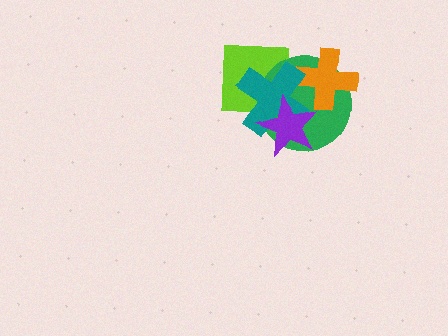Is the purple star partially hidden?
No, no other shape covers it.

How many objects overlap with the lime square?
3 objects overlap with the lime square.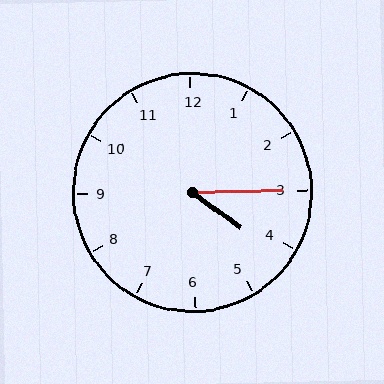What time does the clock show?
4:15.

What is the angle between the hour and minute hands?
Approximately 38 degrees.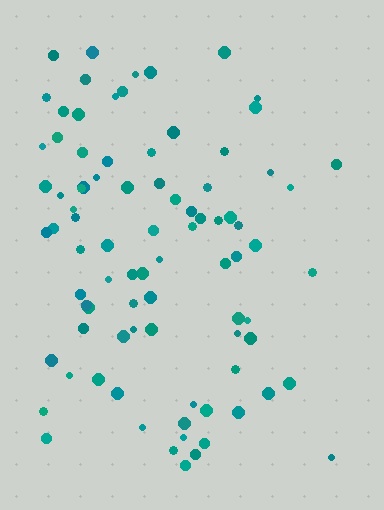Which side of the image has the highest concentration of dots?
The left.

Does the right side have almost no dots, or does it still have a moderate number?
Still a moderate number, just noticeably fewer than the left.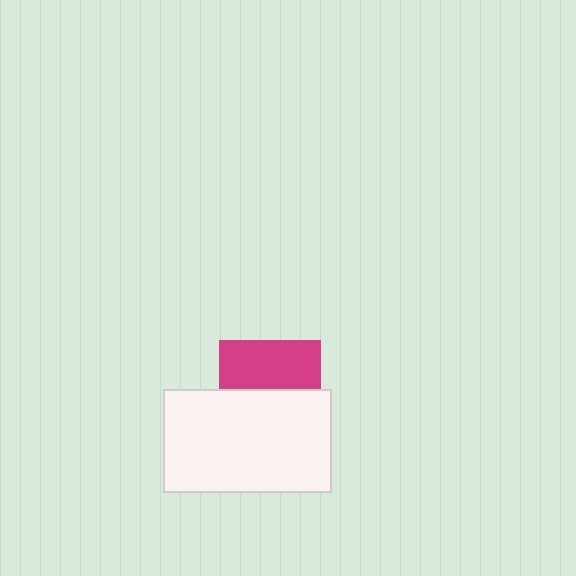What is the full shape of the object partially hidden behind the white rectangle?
The partially hidden object is a magenta square.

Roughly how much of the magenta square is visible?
About half of it is visible (roughly 49%).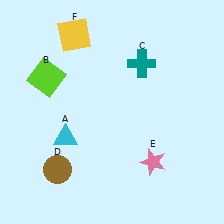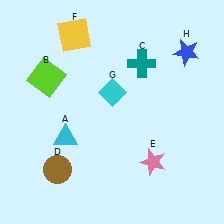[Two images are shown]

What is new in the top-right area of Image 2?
A blue star (H) was added in the top-right area of Image 2.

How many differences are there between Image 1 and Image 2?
There are 2 differences between the two images.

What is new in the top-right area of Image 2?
A cyan diamond (G) was added in the top-right area of Image 2.